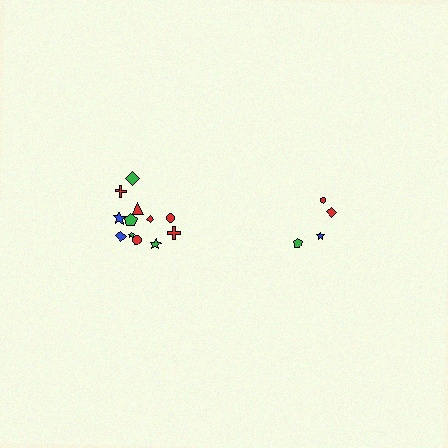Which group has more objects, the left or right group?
The left group.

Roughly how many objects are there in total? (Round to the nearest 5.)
Roughly 15 objects in total.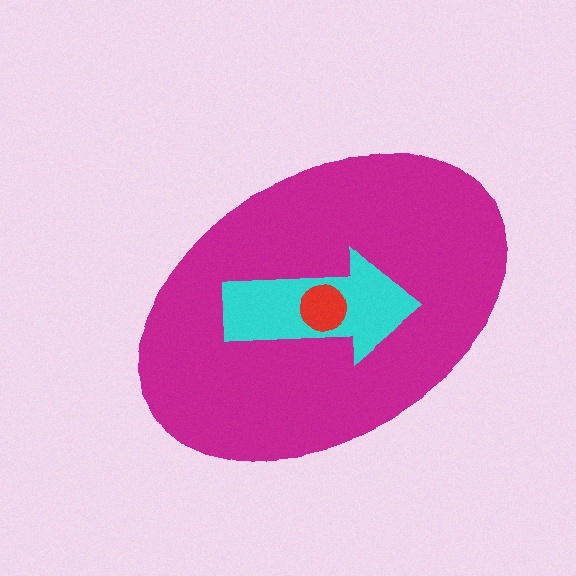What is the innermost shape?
The red circle.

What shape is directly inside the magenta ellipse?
The cyan arrow.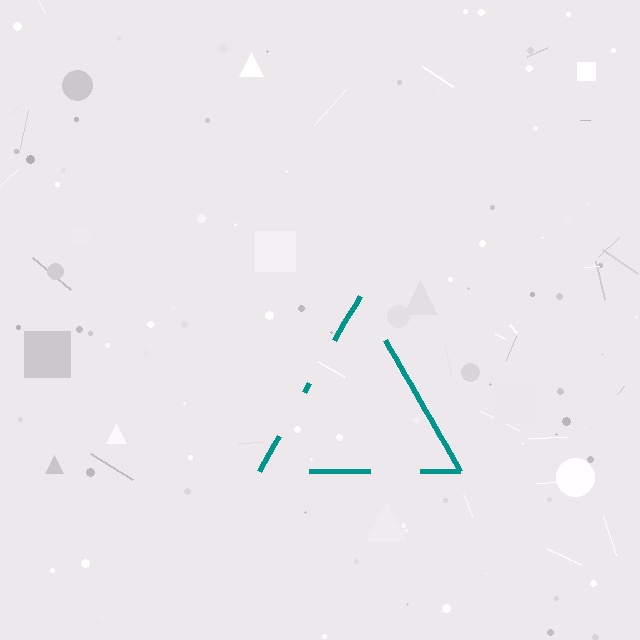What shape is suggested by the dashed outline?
The dashed outline suggests a triangle.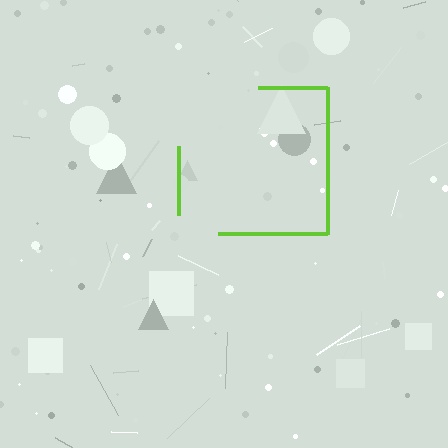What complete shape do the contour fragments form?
The contour fragments form a square.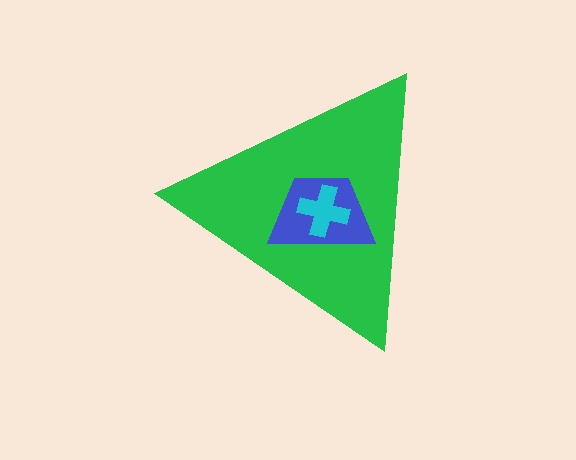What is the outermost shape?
The green triangle.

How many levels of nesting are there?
3.